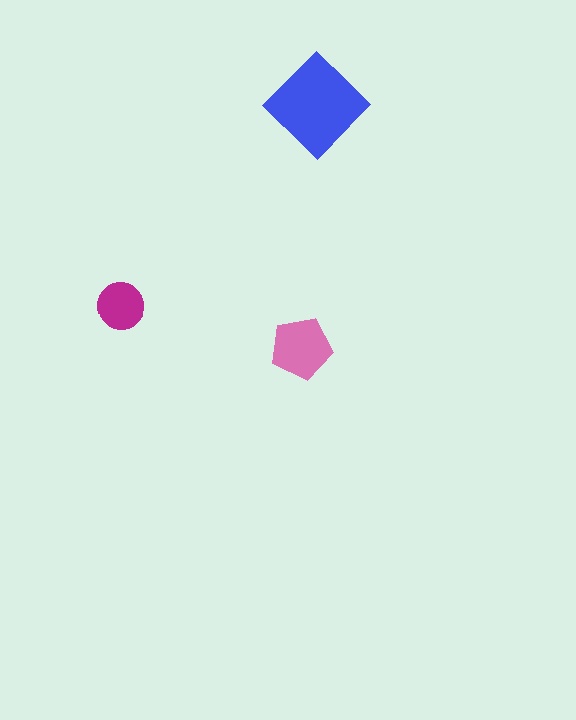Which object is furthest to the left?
The magenta circle is leftmost.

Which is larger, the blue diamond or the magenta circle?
The blue diamond.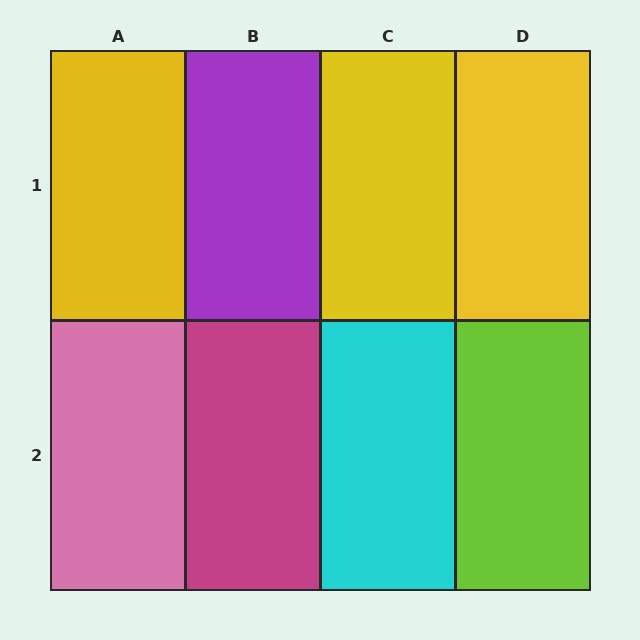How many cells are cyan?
1 cell is cyan.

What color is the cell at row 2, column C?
Cyan.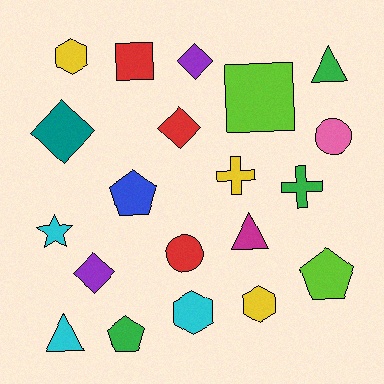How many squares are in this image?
There are 2 squares.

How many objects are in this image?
There are 20 objects.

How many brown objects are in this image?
There are no brown objects.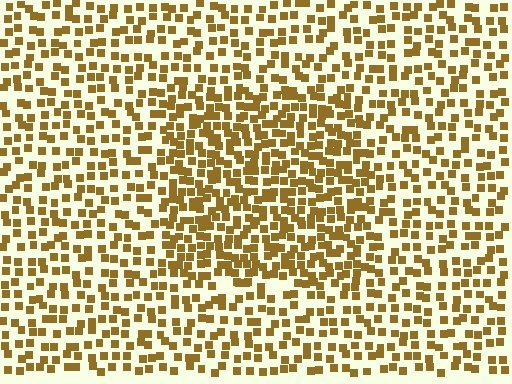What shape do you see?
I see a rectangle.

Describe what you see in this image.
The image contains small brown elements arranged at two different densities. A rectangle-shaped region is visible where the elements are more densely packed than the surrounding area.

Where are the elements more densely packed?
The elements are more densely packed inside the rectangle boundary.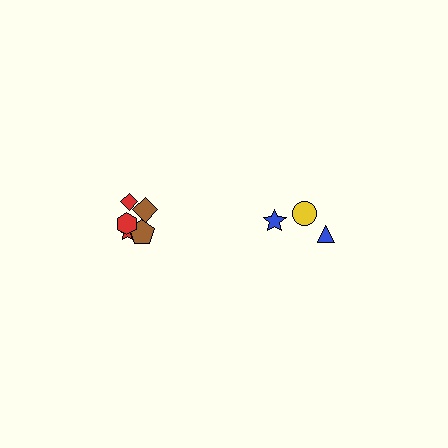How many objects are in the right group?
There are 3 objects.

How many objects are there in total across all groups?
There are 8 objects.